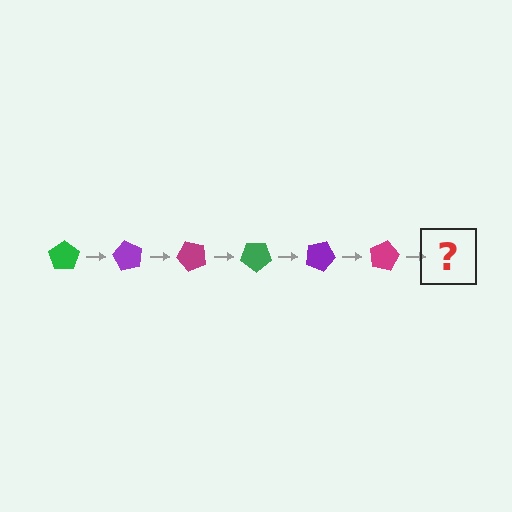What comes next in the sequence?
The next element should be a green pentagon, rotated 360 degrees from the start.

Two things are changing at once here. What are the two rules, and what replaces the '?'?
The two rules are that it rotates 60 degrees each step and the color cycles through green, purple, and magenta. The '?' should be a green pentagon, rotated 360 degrees from the start.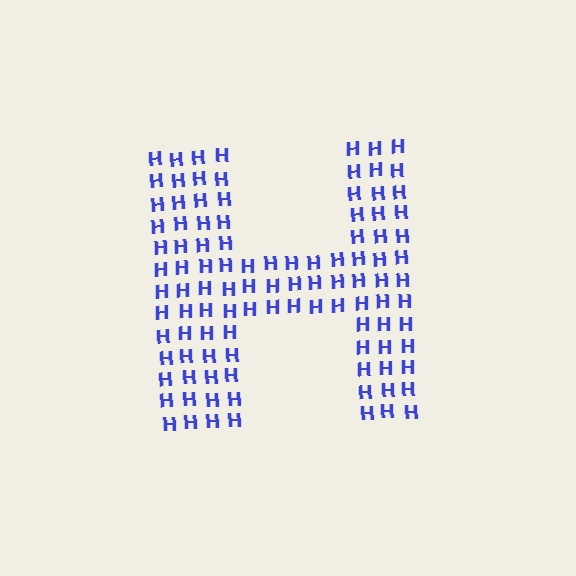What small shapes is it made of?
It is made of small letter H's.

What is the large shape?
The large shape is the letter H.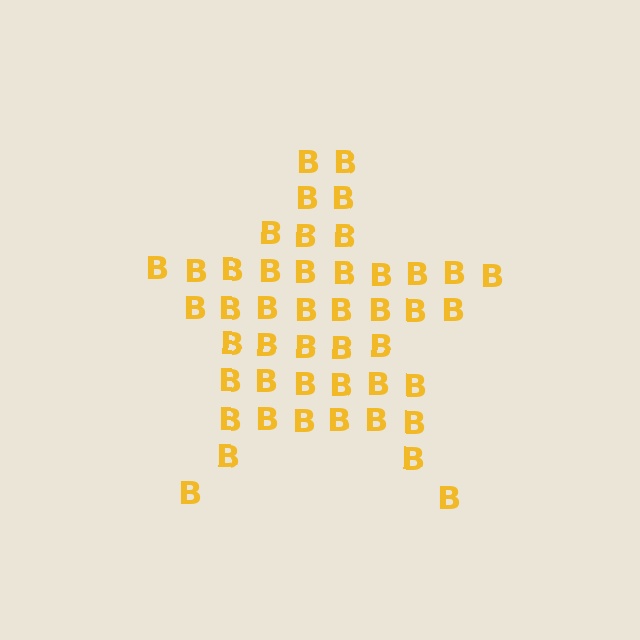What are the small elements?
The small elements are letter B's.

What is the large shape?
The large shape is a star.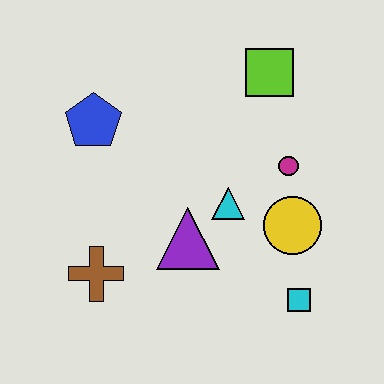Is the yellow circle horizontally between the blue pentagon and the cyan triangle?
No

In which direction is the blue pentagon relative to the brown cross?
The blue pentagon is above the brown cross.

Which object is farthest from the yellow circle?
The blue pentagon is farthest from the yellow circle.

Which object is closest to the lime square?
The magenta circle is closest to the lime square.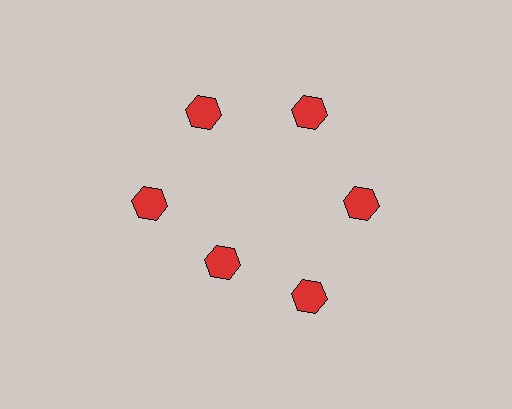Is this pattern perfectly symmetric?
No. The 6 red hexagons are arranged in a ring, but one element near the 7 o'clock position is pulled inward toward the center, breaking the 6-fold rotational symmetry.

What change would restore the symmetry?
The symmetry would be restored by moving it outward, back onto the ring so that all 6 hexagons sit at equal angles and equal distance from the center.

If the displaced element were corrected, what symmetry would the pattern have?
It would have 6-fold rotational symmetry — the pattern would map onto itself every 60 degrees.